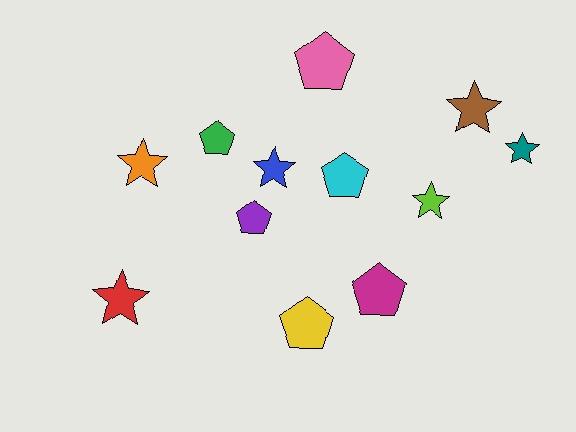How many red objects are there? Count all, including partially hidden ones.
There is 1 red object.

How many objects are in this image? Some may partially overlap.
There are 12 objects.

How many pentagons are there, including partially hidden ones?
There are 6 pentagons.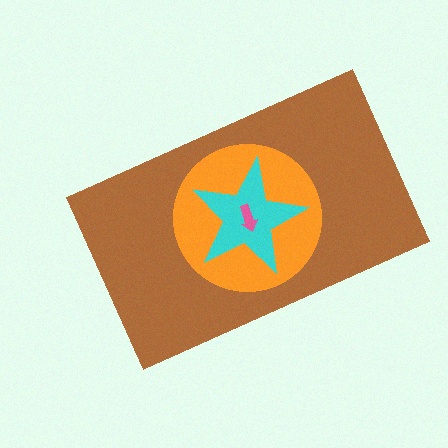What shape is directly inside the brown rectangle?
The orange circle.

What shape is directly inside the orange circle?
The cyan star.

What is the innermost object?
The pink arrow.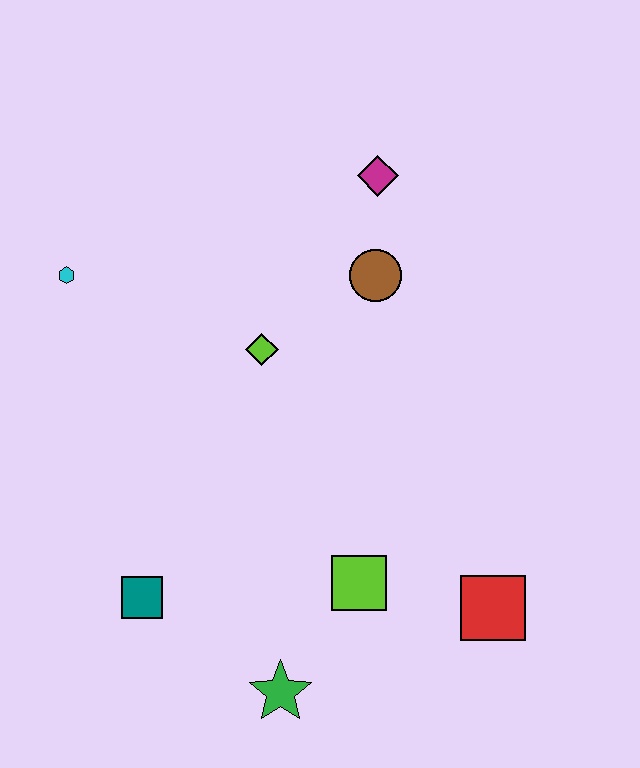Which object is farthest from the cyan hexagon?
The red square is farthest from the cyan hexagon.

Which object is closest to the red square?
The lime square is closest to the red square.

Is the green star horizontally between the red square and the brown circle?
No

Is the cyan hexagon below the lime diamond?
No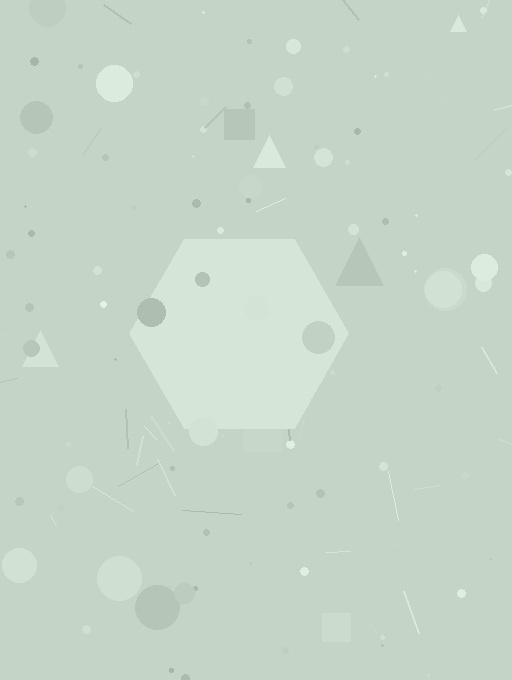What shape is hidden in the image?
A hexagon is hidden in the image.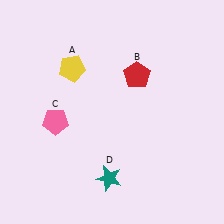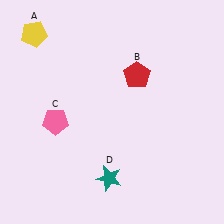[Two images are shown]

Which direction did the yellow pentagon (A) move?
The yellow pentagon (A) moved left.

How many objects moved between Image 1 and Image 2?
1 object moved between the two images.